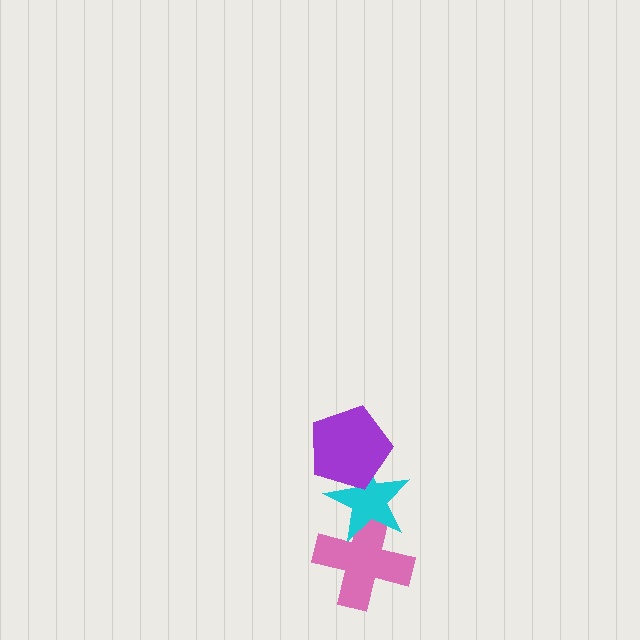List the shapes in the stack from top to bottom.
From top to bottom: the purple pentagon, the cyan star, the pink cross.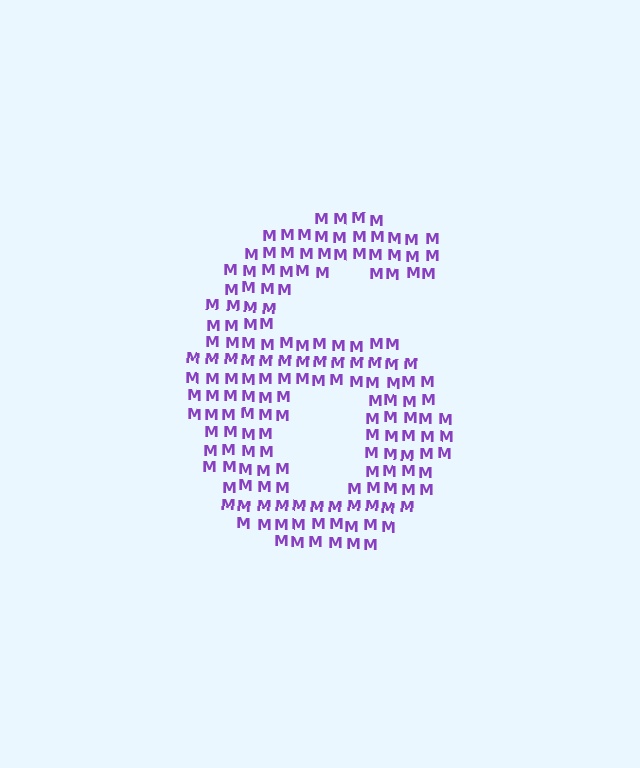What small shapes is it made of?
It is made of small letter M's.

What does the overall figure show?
The overall figure shows the digit 6.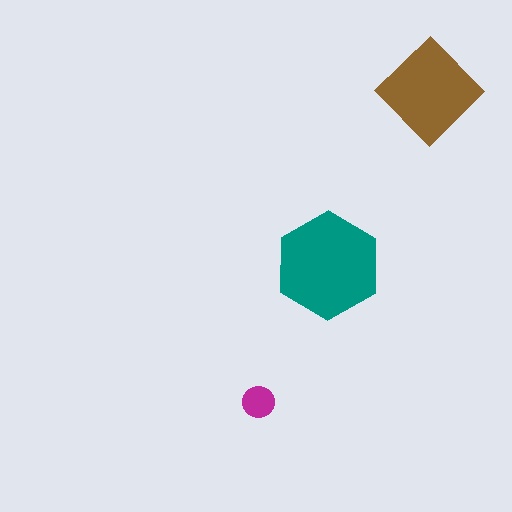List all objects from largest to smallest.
The teal hexagon, the brown diamond, the magenta circle.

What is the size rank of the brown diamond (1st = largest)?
2nd.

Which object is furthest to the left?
The magenta circle is leftmost.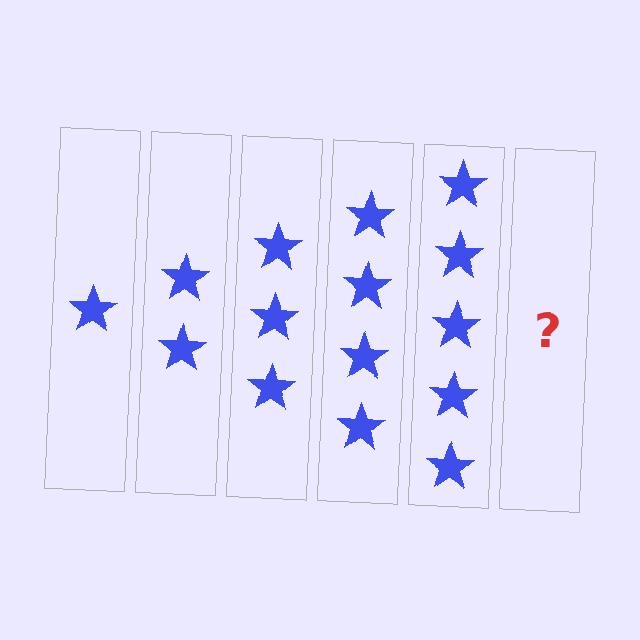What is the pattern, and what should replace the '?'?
The pattern is that each step adds one more star. The '?' should be 6 stars.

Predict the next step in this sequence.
The next step is 6 stars.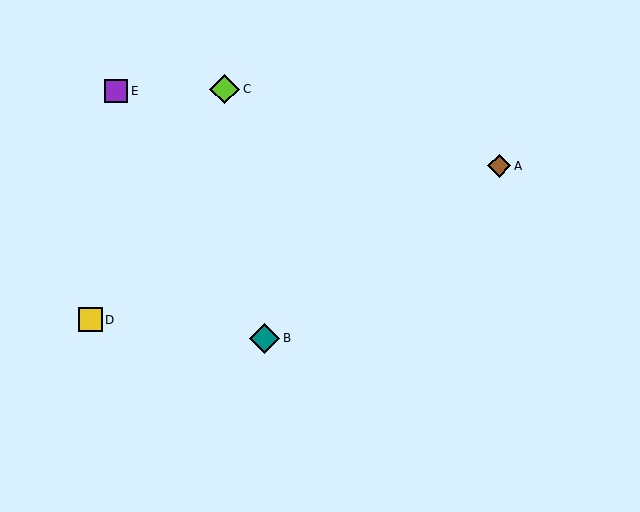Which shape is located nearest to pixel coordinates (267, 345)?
The teal diamond (labeled B) at (265, 338) is nearest to that location.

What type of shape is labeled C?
Shape C is a lime diamond.